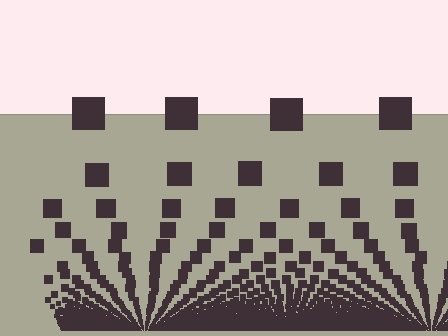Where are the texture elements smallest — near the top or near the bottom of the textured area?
Near the bottom.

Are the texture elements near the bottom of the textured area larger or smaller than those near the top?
Smaller. The gradient is inverted — elements near the bottom are smaller and denser.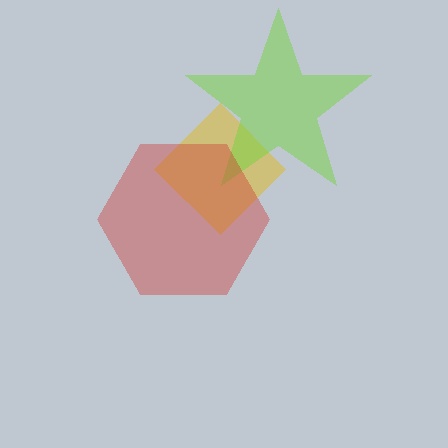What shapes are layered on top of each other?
The layered shapes are: a yellow diamond, a lime star, a red hexagon.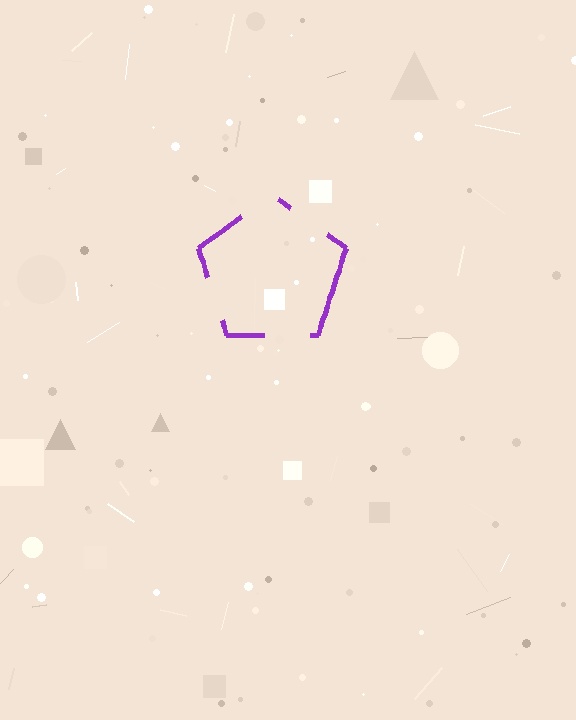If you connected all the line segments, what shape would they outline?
They would outline a pentagon.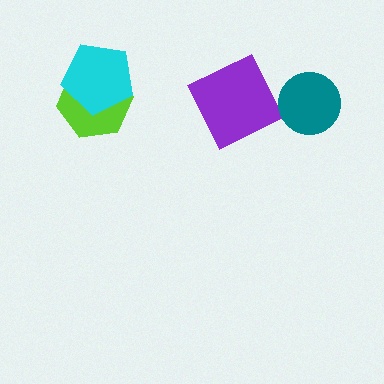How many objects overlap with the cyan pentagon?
1 object overlaps with the cyan pentagon.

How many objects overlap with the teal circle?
0 objects overlap with the teal circle.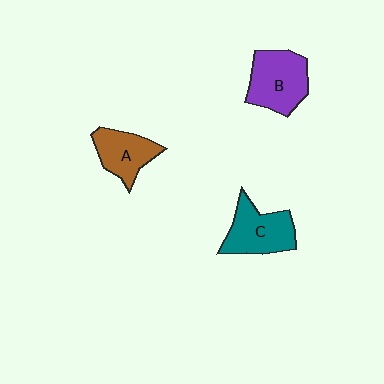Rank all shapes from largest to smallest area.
From largest to smallest: B (purple), C (teal), A (brown).